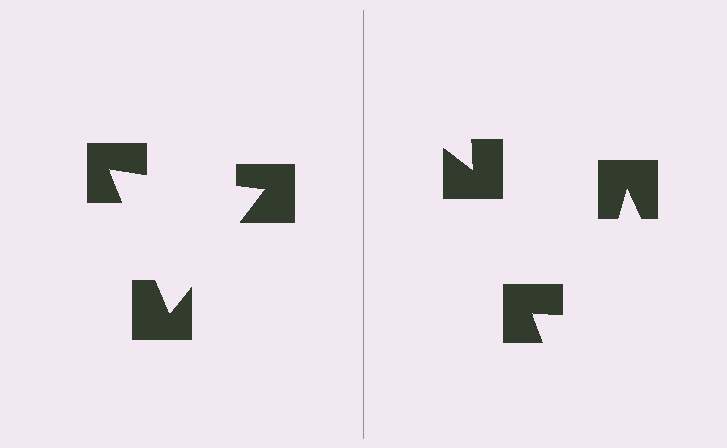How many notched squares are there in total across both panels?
6 — 3 on each side.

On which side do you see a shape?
An illusory triangle appears on the left side. On the right side the wedge cuts are rotated, so no coherent shape forms.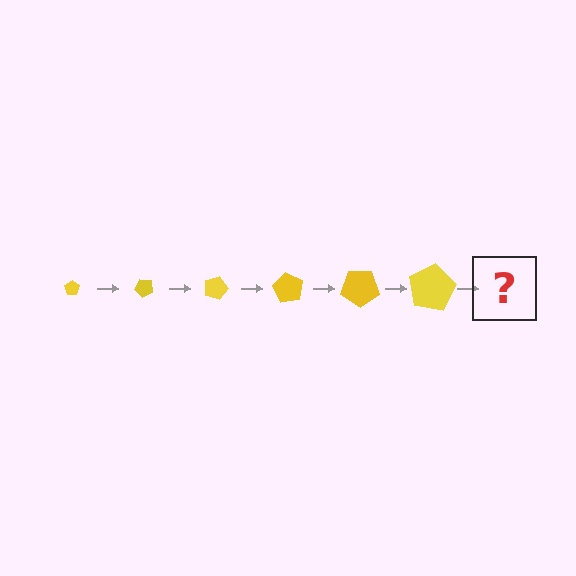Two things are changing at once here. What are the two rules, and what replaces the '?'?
The two rules are that the pentagon grows larger each step and it rotates 45 degrees each step. The '?' should be a pentagon, larger than the previous one and rotated 270 degrees from the start.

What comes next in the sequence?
The next element should be a pentagon, larger than the previous one and rotated 270 degrees from the start.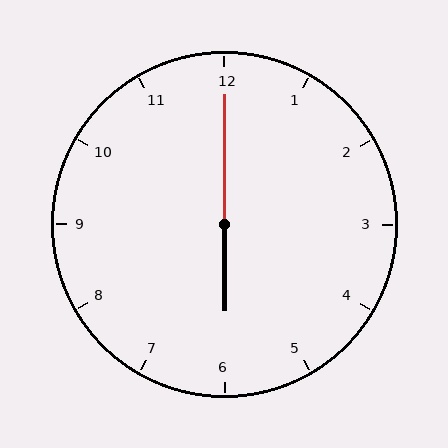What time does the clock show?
6:00.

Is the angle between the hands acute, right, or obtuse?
It is obtuse.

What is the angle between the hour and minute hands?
Approximately 180 degrees.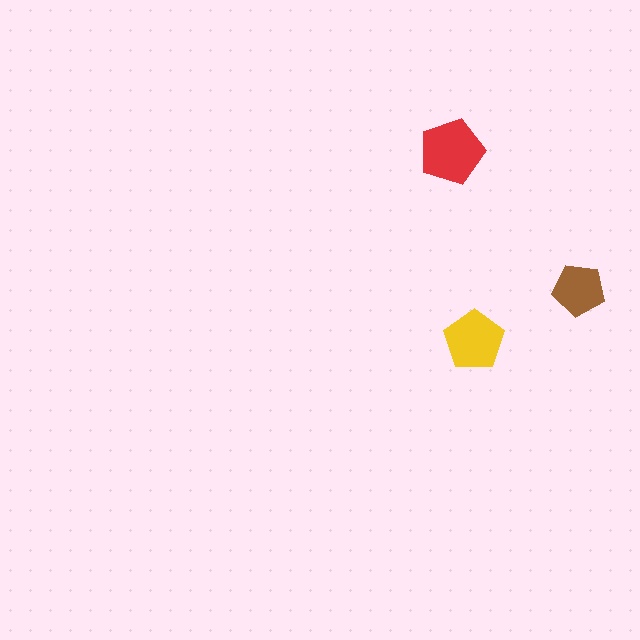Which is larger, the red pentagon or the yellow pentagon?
The red one.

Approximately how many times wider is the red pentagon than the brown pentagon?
About 1.5 times wider.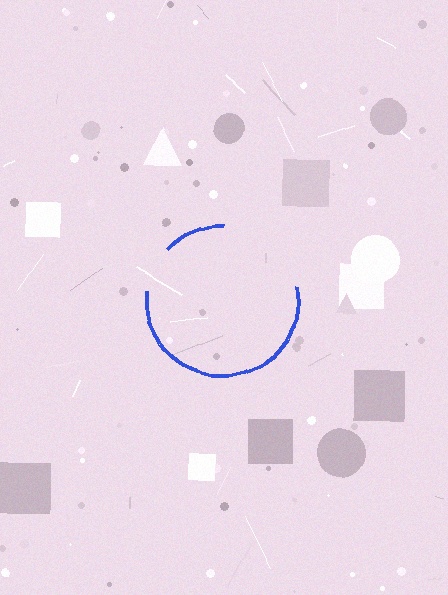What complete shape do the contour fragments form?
The contour fragments form a circle.